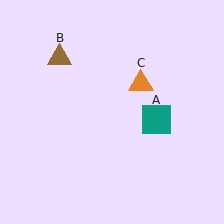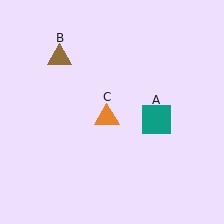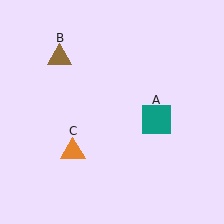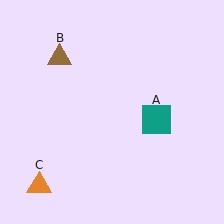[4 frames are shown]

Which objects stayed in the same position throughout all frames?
Teal square (object A) and brown triangle (object B) remained stationary.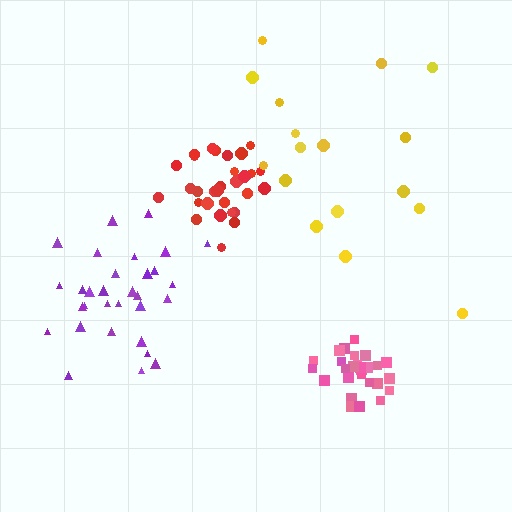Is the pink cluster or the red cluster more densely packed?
Pink.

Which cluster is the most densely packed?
Pink.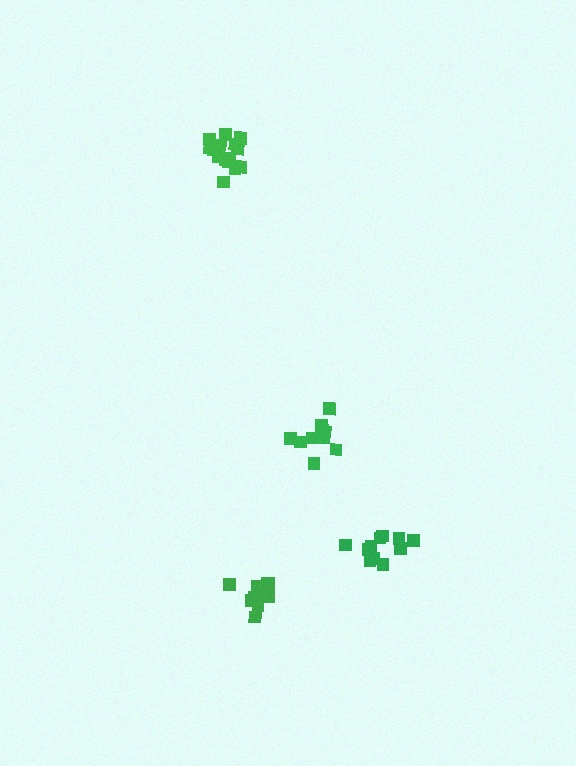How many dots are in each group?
Group 1: 11 dots, Group 2: 11 dots, Group 3: 16 dots, Group 4: 10 dots (48 total).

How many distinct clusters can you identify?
There are 4 distinct clusters.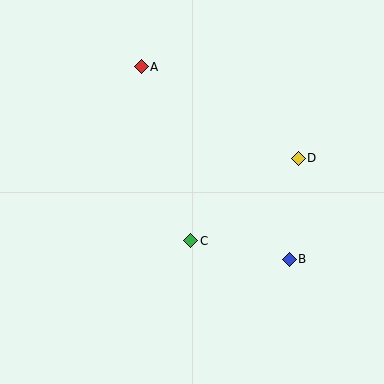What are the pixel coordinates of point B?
Point B is at (289, 259).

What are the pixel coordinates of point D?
Point D is at (298, 158).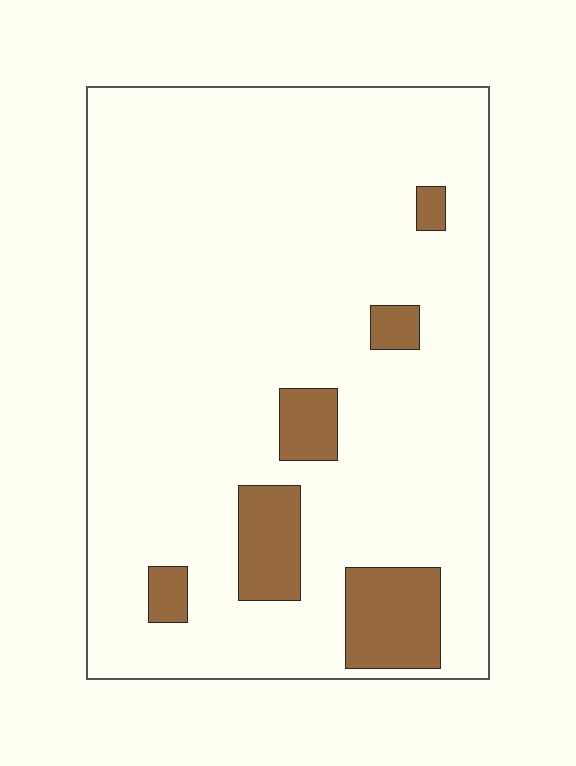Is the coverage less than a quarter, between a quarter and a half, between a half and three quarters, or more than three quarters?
Less than a quarter.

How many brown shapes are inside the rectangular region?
6.